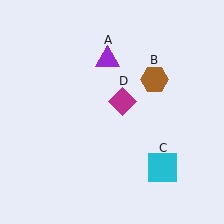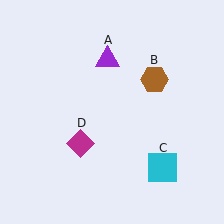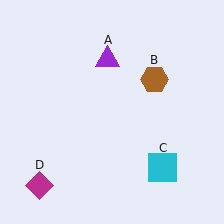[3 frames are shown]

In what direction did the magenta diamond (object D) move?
The magenta diamond (object D) moved down and to the left.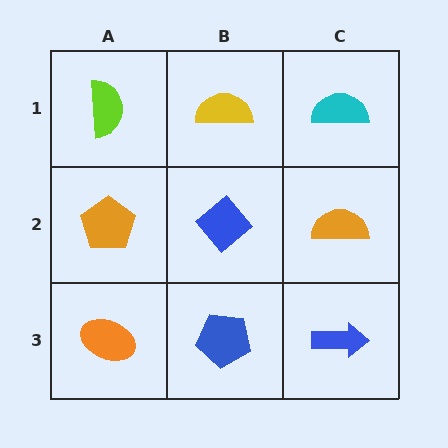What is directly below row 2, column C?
A blue arrow.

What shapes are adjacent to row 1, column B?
A blue diamond (row 2, column B), a lime semicircle (row 1, column A), a cyan semicircle (row 1, column C).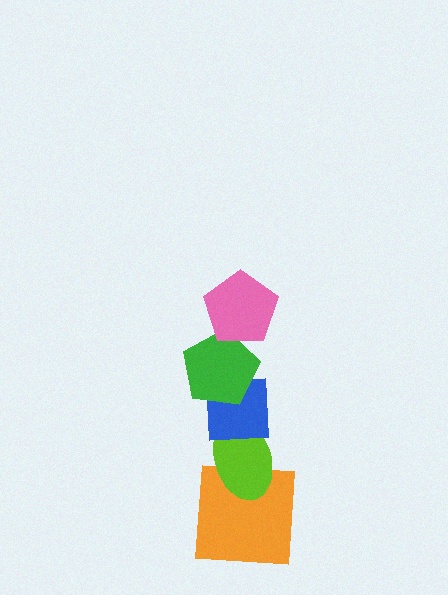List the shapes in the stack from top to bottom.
From top to bottom: the pink pentagon, the green pentagon, the blue square, the lime ellipse, the orange square.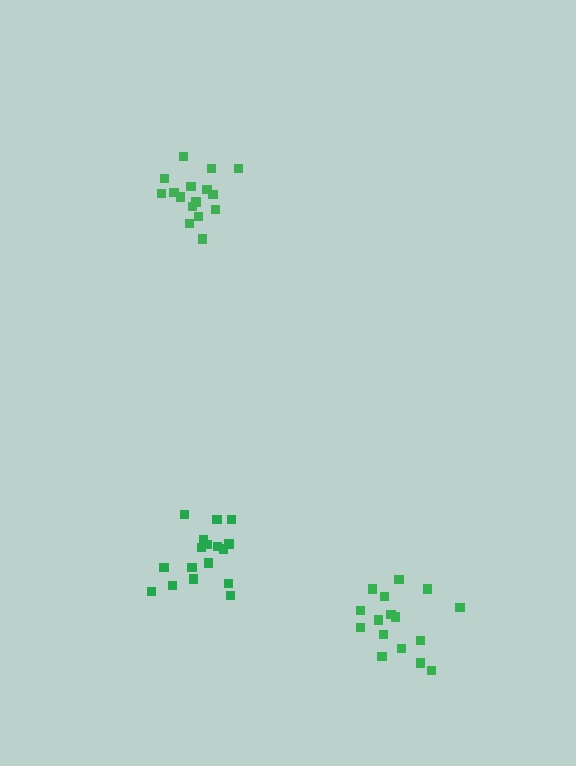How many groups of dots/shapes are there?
There are 3 groups.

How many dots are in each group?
Group 1: 16 dots, Group 2: 17 dots, Group 3: 17 dots (50 total).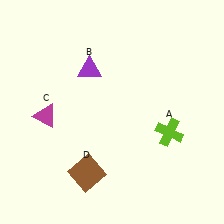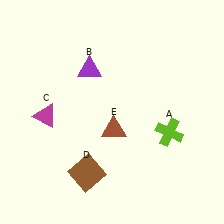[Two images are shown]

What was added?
A brown triangle (E) was added in Image 2.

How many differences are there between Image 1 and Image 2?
There is 1 difference between the two images.